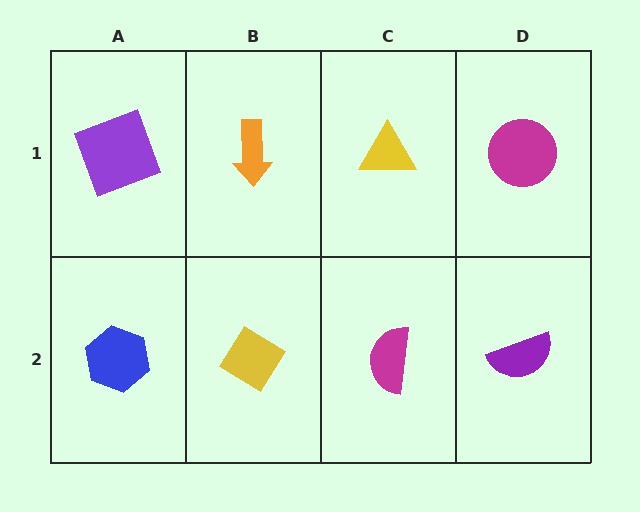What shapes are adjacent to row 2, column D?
A magenta circle (row 1, column D), a magenta semicircle (row 2, column C).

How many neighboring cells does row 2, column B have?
3.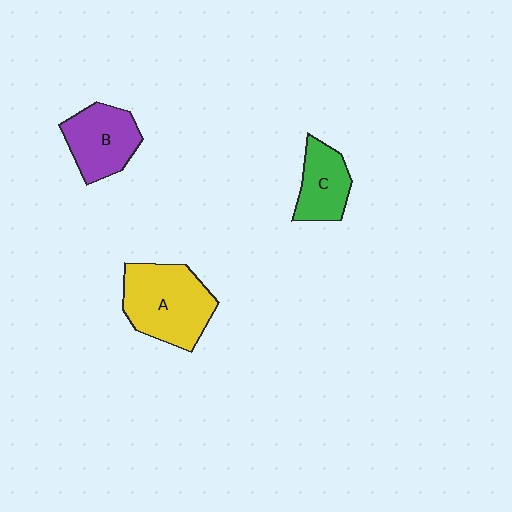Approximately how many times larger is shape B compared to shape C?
Approximately 1.3 times.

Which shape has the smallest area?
Shape C (green).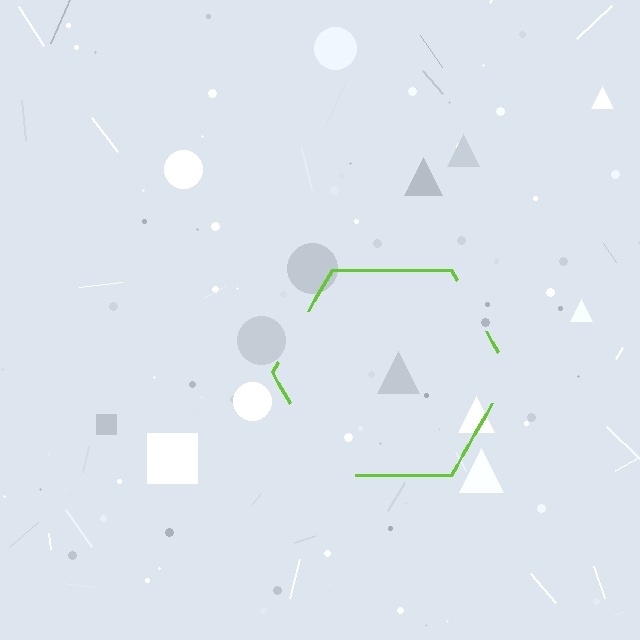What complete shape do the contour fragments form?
The contour fragments form a hexagon.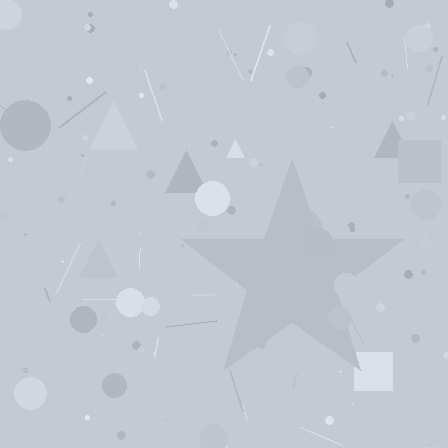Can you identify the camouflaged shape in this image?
The camouflaged shape is a star.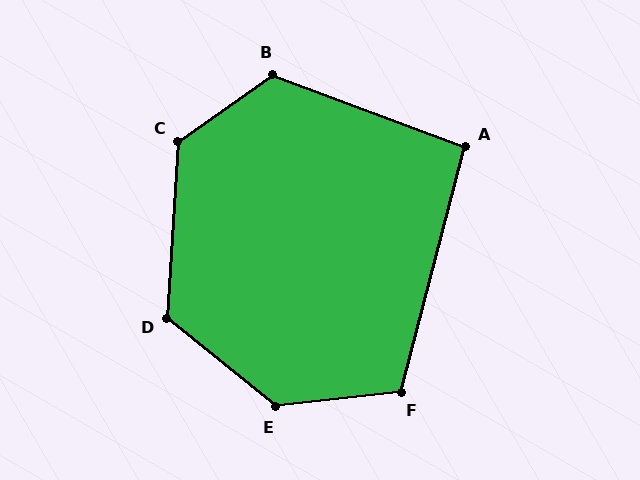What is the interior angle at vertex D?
Approximately 125 degrees (obtuse).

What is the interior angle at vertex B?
Approximately 124 degrees (obtuse).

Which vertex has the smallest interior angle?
A, at approximately 96 degrees.